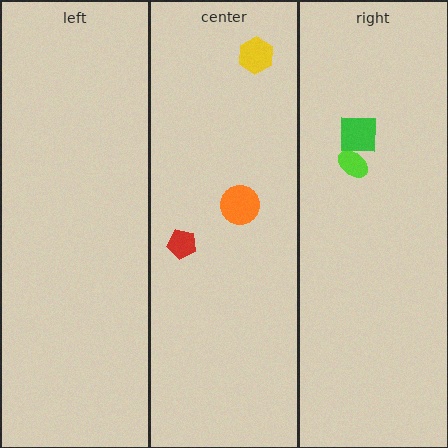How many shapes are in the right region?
2.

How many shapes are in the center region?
3.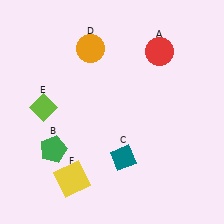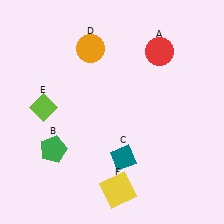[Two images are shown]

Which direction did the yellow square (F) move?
The yellow square (F) moved right.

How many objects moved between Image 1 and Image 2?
1 object moved between the two images.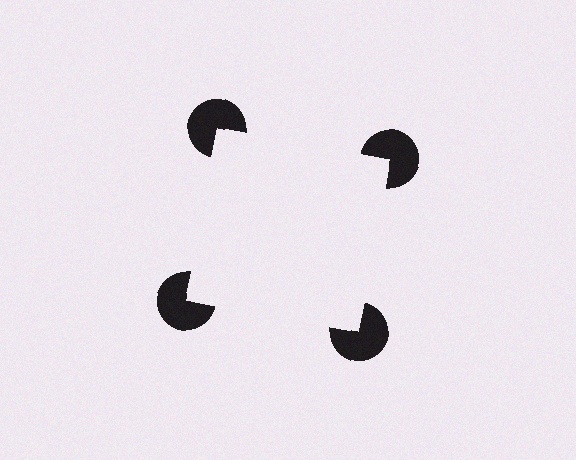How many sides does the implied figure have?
4 sides.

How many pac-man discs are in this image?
There are 4 — one at each vertex of the illusory square.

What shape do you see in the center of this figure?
An illusory square — its edges are inferred from the aligned wedge cuts in the pac-man discs, not physically drawn.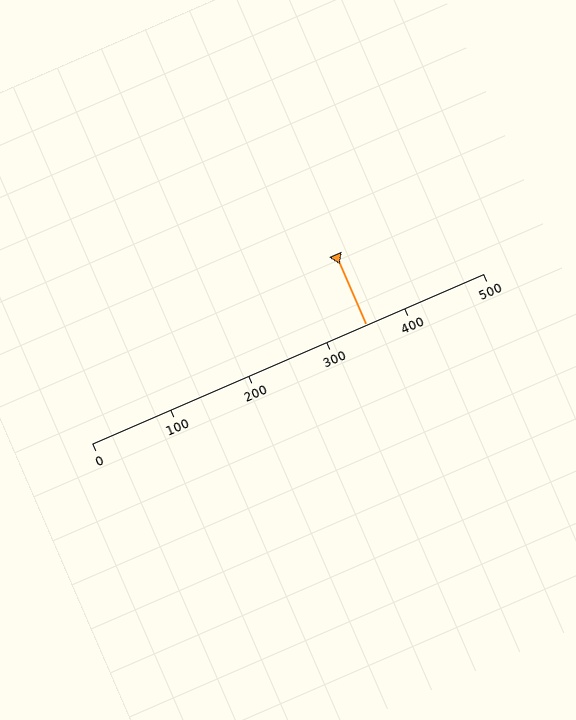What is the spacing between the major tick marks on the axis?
The major ticks are spaced 100 apart.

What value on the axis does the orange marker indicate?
The marker indicates approximately 350.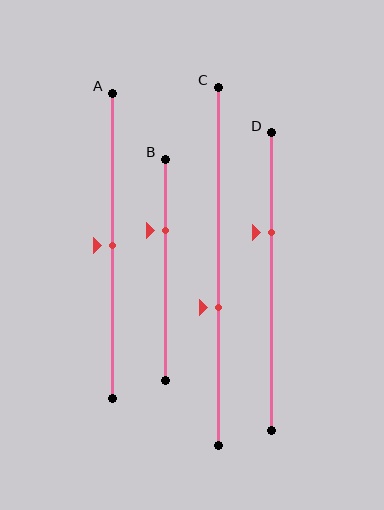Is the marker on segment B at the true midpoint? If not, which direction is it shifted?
No, the marker on segment B is shifted upward by about 18% of the segment length.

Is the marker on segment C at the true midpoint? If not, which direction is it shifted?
No, the marker on segment C is shifted downward by about 11% of the segment length.